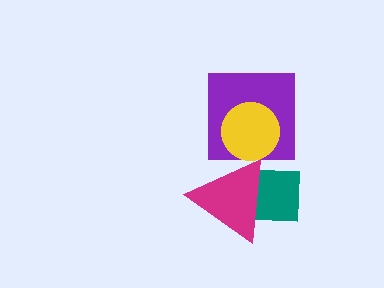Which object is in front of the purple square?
The yellow circle is in front of the purple square.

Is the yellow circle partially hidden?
No, no other shape covers it.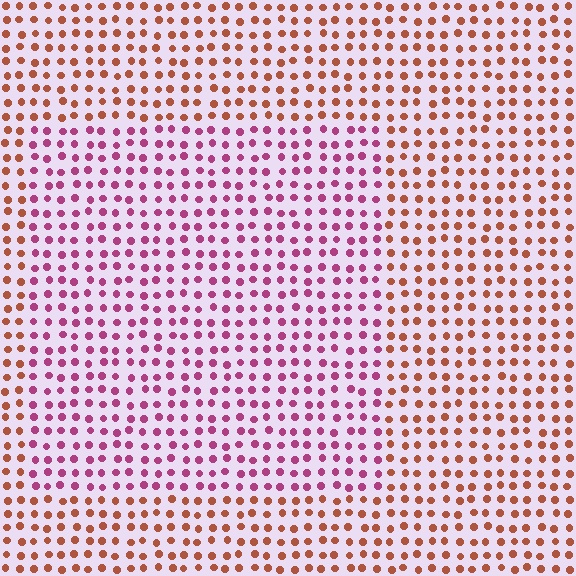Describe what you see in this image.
The image is filled with small brown elements in a uniform arrangement. A rectangle-shaped region is visible where the elements are tinted to a slightly different hue, forming a subtle color boundary.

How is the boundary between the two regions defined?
The boundary is defined purely by a slight shift in hue (about 48 degrees). Spacing, size, and orientation are identical on both sides.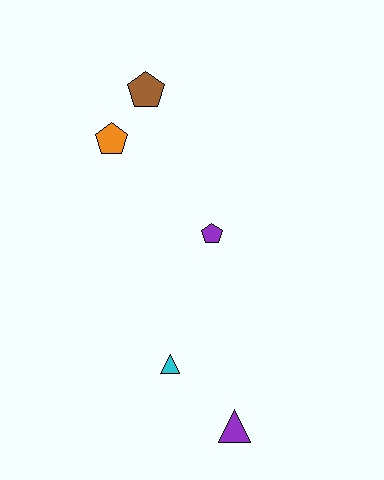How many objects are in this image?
There are 5 objects.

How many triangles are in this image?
There are 2 triangles.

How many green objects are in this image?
There are no green objects.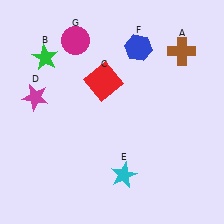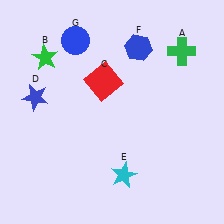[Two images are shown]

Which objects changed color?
A changed from brown to green. D changed from magenta to blue. G changed from magenta to blue.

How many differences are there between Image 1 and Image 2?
There are 3 differences between the two images.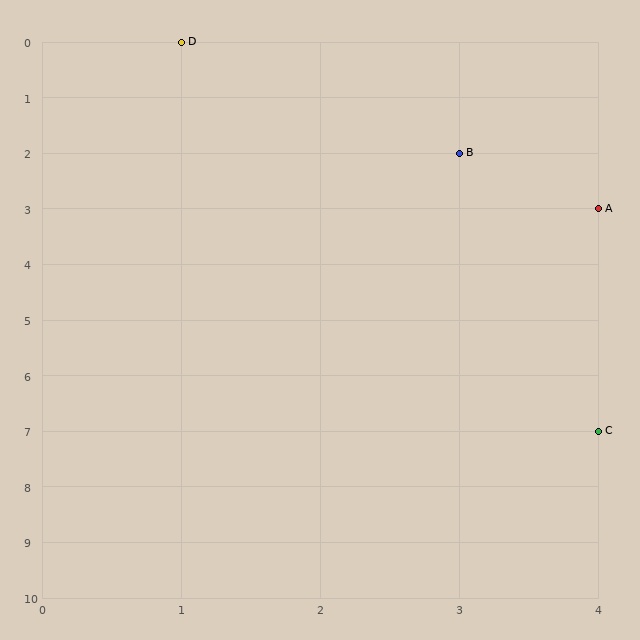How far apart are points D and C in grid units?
Points D and C are 3 columns and 7 rows apart (about 7.6 grid units diagonally).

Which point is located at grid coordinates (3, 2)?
Point B is at (3, 2).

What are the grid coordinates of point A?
Point A is at grid coordinates (4, 3).